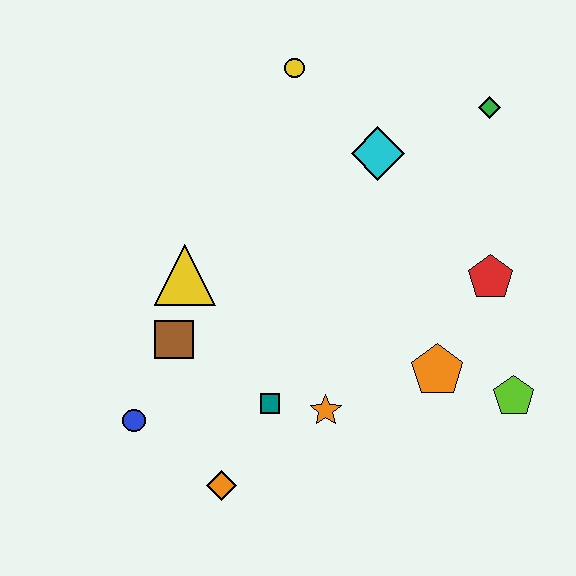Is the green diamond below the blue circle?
No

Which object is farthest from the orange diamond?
The green diamond is farthest from the orange diamond.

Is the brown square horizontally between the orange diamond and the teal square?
No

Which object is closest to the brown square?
The yellow triangle is closest to the brown square.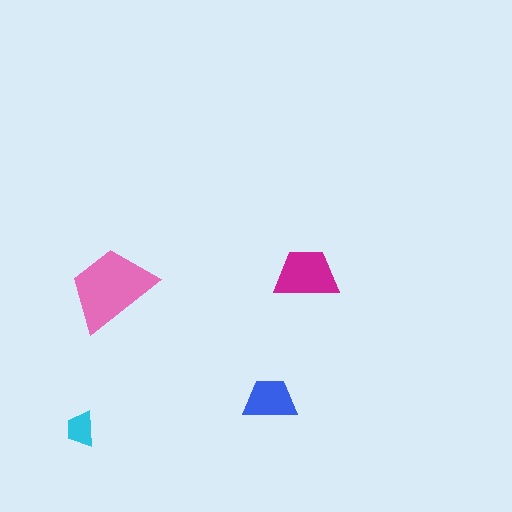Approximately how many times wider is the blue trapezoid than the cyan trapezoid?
About 1.5 times wider.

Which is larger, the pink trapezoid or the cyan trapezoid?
The pink one.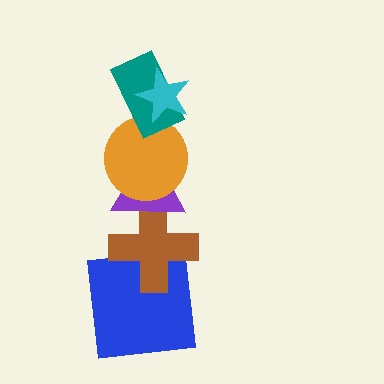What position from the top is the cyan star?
The cyan star is 1st from the top.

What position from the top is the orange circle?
The orange circle is 3rd from the top.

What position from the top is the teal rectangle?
The teal rectangle is 2nd from the top.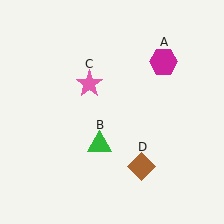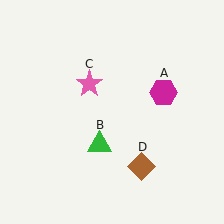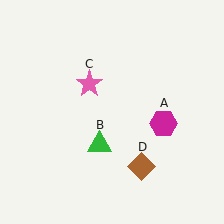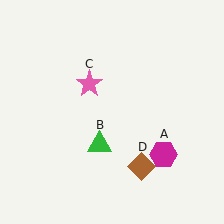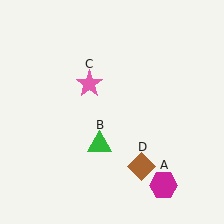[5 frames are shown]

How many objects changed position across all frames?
1 object changed position: magenta hexagon (object A).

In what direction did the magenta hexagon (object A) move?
The magenta hexagon (object A) moved down.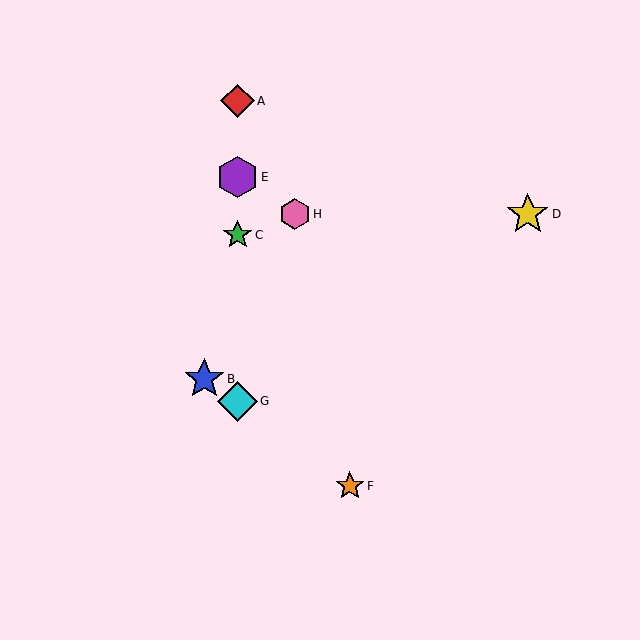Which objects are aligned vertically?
Objects A, C, E, G are aligned vertically.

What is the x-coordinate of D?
Object D is at x≈528.